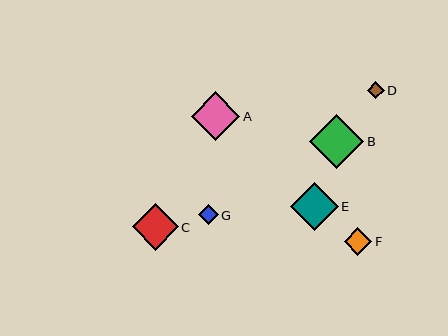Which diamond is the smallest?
Diamond D is the smallest with a size of approximately 17 pixels.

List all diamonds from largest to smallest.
From largest to smallest: B, A, E, C, F, G, D.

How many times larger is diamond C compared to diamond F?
Diamond C is approximately 1.7 times the size of diamond F.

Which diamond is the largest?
Diamond B is the largest with a size of approximately 54 pixels.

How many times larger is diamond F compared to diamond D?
Diamond F is approximately 1.6 times the size of diamond D.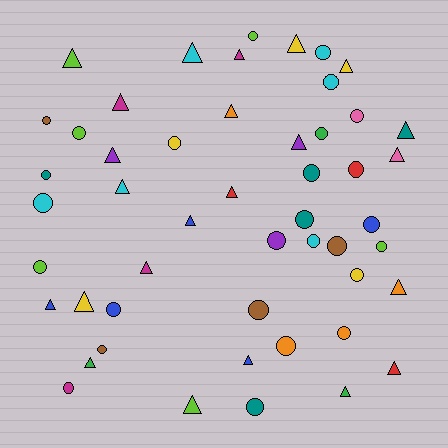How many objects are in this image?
There are 50 objects.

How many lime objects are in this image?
There are 6 lime objects.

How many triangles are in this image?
There are 23 triangles.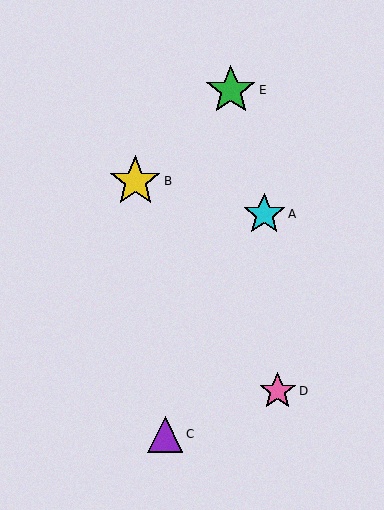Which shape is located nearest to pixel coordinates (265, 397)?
The pink star (labeled D) at (278, 391) is nearest to that location.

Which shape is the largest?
The yellow star (labeled B) is the largest.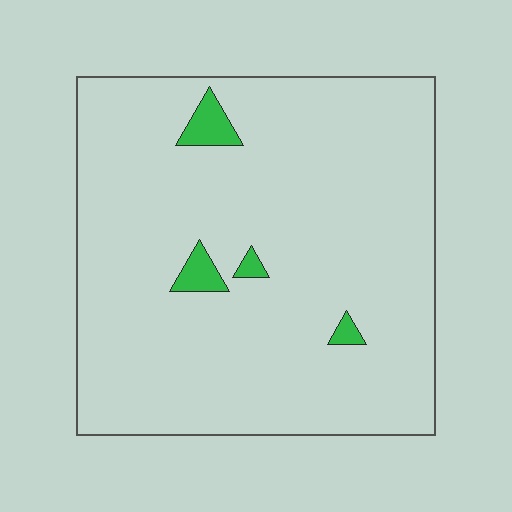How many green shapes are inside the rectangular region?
4.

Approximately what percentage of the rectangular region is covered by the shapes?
Approximately 5%.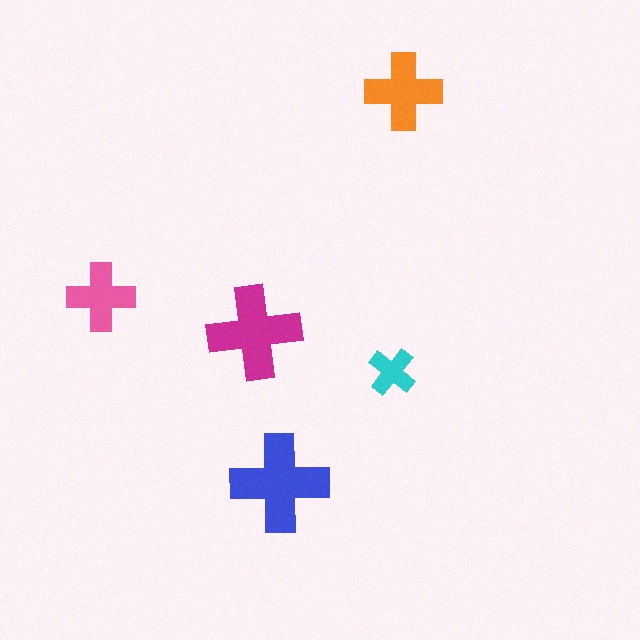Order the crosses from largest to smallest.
the blue one, the magenta one, the orange one, the pink one, the cyan one.